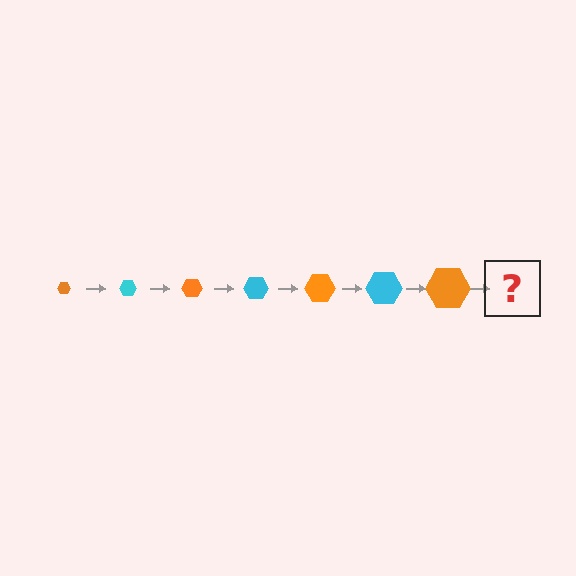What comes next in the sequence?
The next element should be a cyan hexagon, larger than the previous one.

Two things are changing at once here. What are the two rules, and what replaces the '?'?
The two rules are that the hexagon grows larger each step and the color cycles through orange and cyan. The '?' should be a cyan hexagon, larger than the previous one.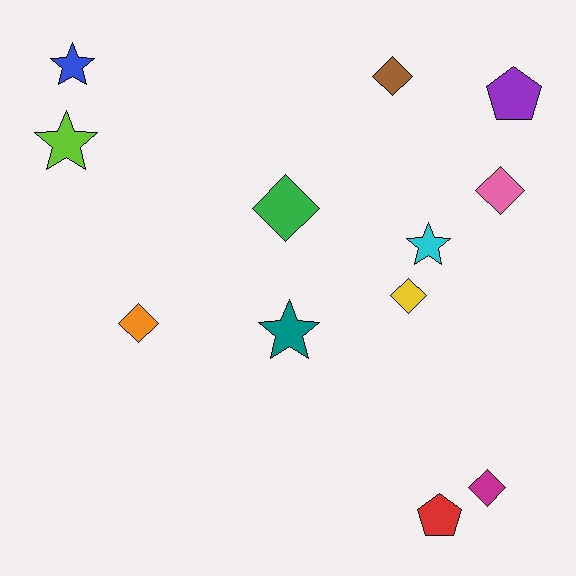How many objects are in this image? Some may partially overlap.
There are 12 objects.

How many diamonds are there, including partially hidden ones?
There are 6 diamonds.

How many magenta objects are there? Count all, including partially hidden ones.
There is 1 magenta object.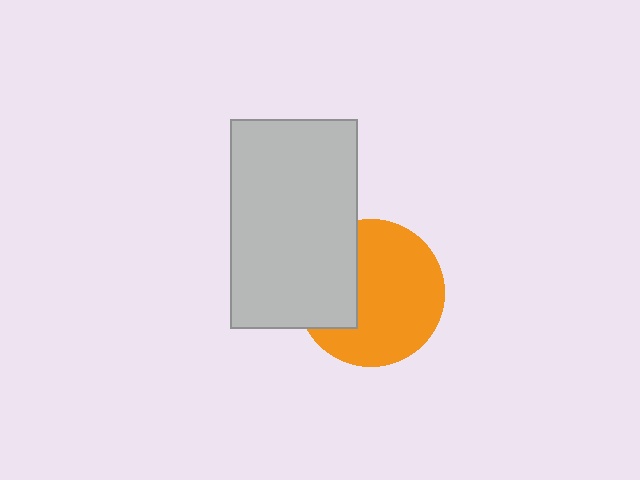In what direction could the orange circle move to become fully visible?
The orange circle could move right. That would shift it out from behind the light gray rectangle entirely.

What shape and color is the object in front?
The object in front is a light gray rectangle.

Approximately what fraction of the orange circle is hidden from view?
Roughly 31% of the orange circle is hidden behind the light gray rectangle.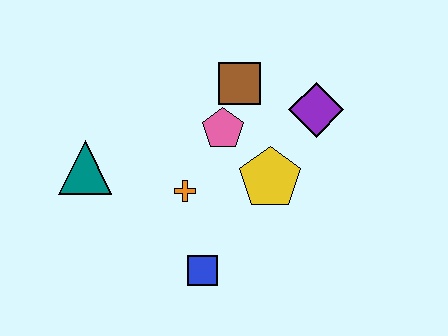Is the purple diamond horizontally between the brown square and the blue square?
No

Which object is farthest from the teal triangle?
The purple diamond is farthest from the teal triangle.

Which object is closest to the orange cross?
The pink pentagon is closest to the orange cross.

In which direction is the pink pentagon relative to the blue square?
The pink pentagon is above the blue square.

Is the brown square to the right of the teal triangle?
Yes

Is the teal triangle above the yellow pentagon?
Yes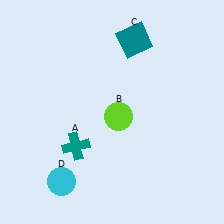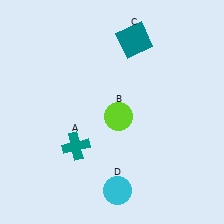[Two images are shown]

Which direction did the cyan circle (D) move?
The cyan circle (D) moved right.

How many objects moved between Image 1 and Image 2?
1 object moved between the two images.